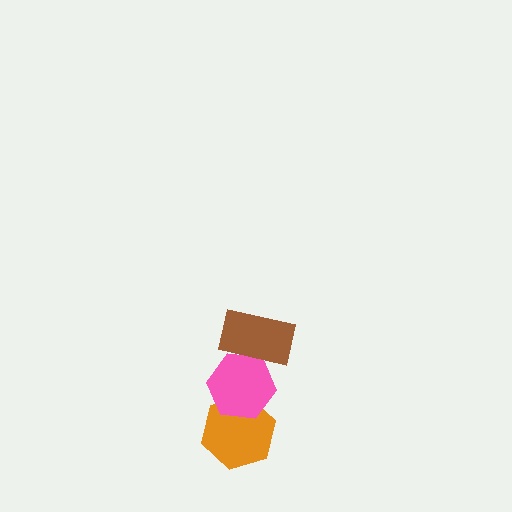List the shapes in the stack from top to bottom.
From top to bottom: the brown rectangle, the pink hexagon, the orange hexagon.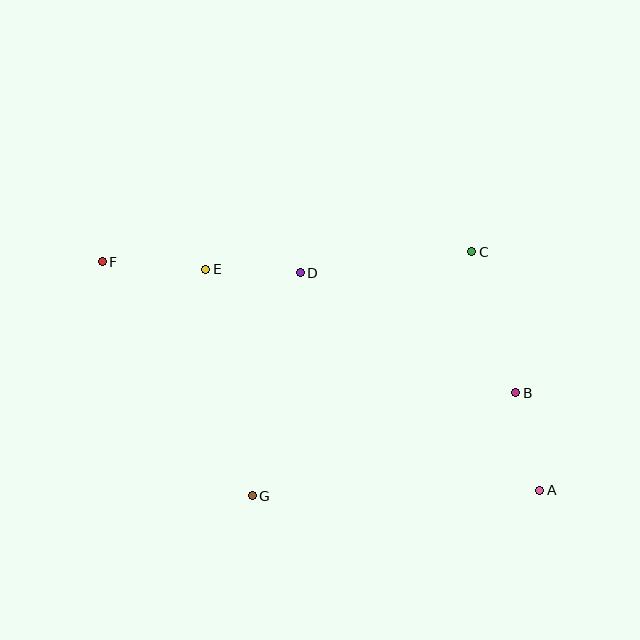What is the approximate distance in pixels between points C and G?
The distance between C and G is approximately 328 pixels.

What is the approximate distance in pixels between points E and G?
The distance between E and G is approximately 231 pixels.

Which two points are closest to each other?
Points D and E are closest to each other.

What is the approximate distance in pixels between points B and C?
The distance between B and C is approximately 148 pixels.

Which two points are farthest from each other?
Points A and F are farthest from each other.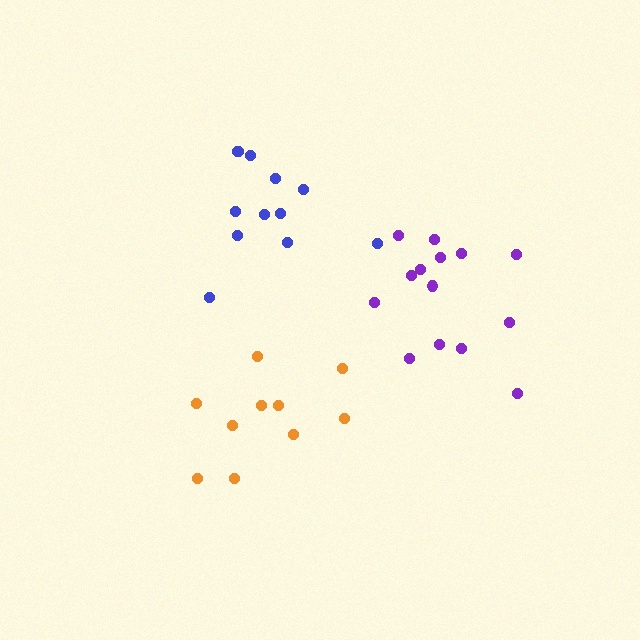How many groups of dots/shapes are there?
There are 3 groups.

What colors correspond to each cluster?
The clusters are colored: purple, blue, orange.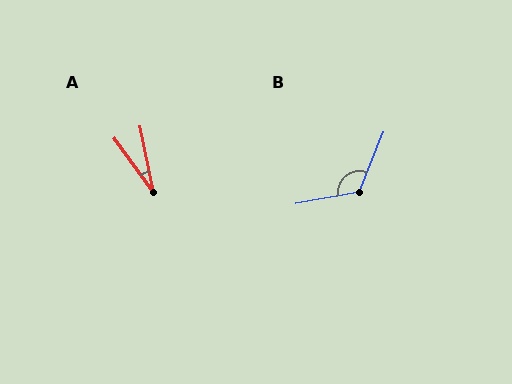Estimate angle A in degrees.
Approximately 25 degrees.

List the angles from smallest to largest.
A (25°), B (122°).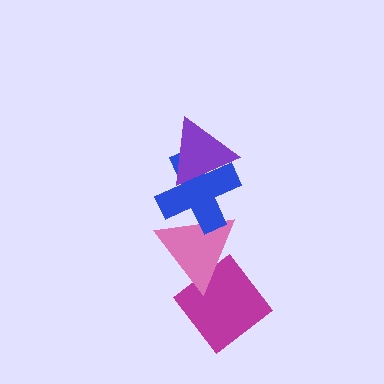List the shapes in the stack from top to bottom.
From top to bottom: the purple triangle, the blue cross, the pink triangle, the magenta diamond.